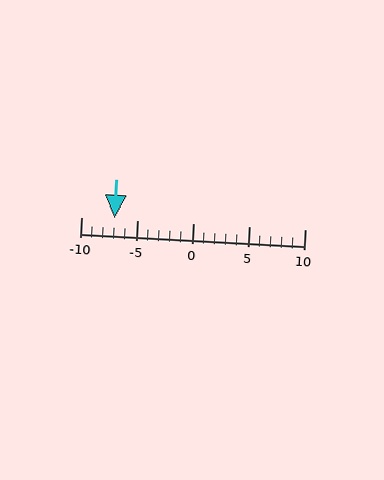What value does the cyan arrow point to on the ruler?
The cyan arrow points to approximately -7.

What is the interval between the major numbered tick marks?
The major tick marks are spaced 5 units apart.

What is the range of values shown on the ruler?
The ruler shows values from -10 to 10.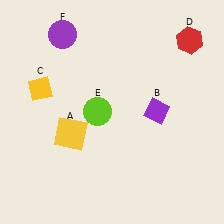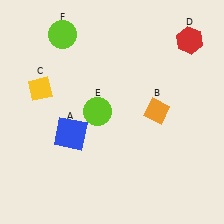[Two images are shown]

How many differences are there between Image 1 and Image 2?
There are 3 differences between the two images.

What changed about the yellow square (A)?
In Image 1, A is yellow. In Image 2, it changed to blue.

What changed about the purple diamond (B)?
In Image 1, B is purple. In Image 2, it changed to orange.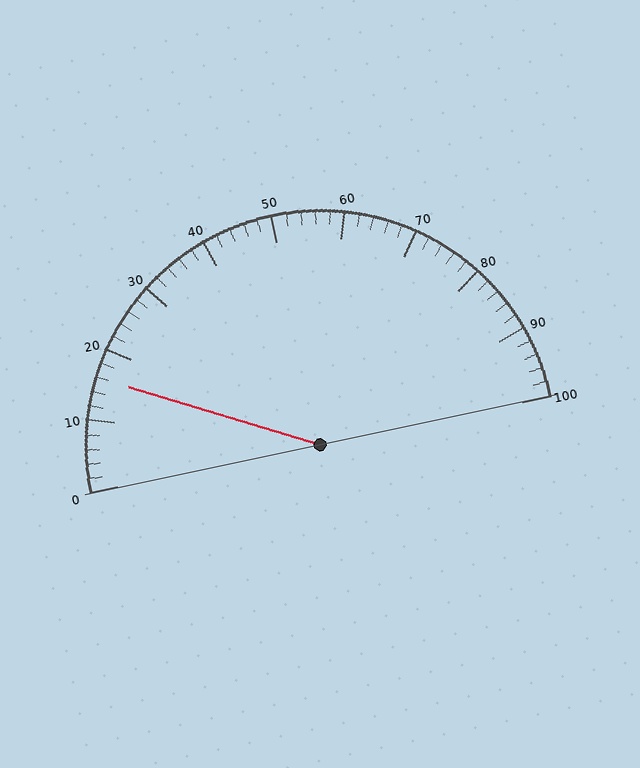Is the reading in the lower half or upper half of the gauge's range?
The reading is in the lower half of the range (0 to 100).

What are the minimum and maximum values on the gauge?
The gauge ranges from 0 to 100.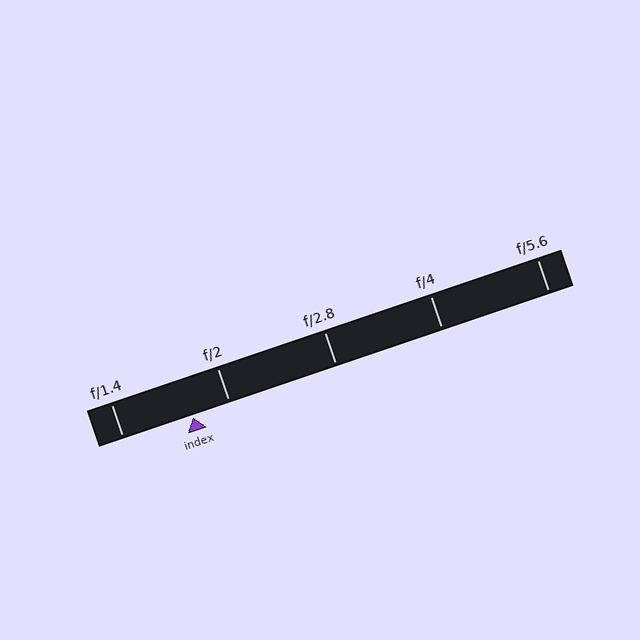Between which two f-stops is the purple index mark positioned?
The index mark is between f/1.4 and f/2.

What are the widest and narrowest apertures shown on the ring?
The widest aperture shown is f/1.4 and the narrowest is f/5.6.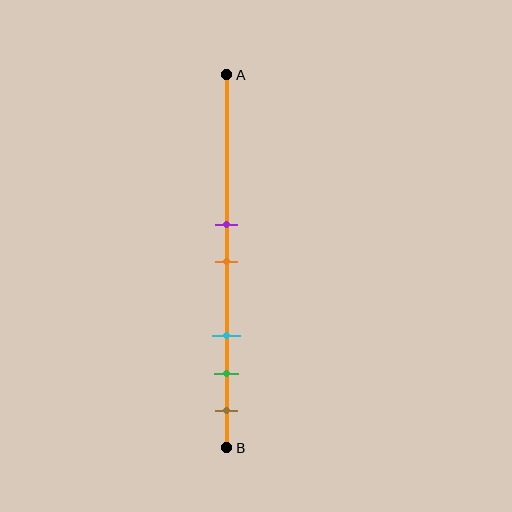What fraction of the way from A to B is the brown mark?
The brown mark is approximately 90% (0.9) of the way from A to B.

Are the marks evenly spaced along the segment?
No, the marks are not evenly spaced.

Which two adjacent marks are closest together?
The purple and orange marks are the closest adjacent pair.